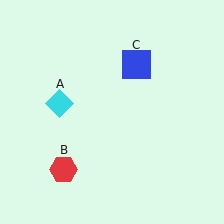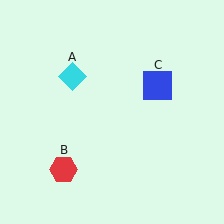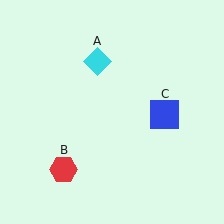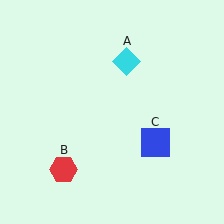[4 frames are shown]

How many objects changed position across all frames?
2 objects changed position: cyan diamond (object A), blue square (object C).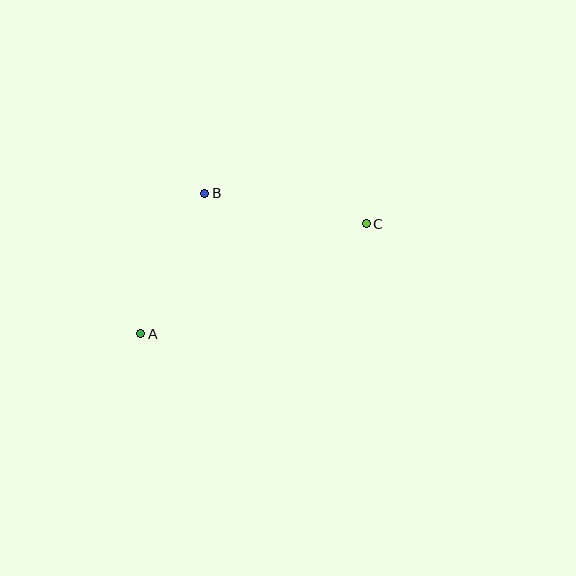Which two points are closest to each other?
Points A and B are closest to each other.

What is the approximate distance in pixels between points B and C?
The distance between B and C is approximately 164 pixels.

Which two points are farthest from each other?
Points A and C are farthest from each other.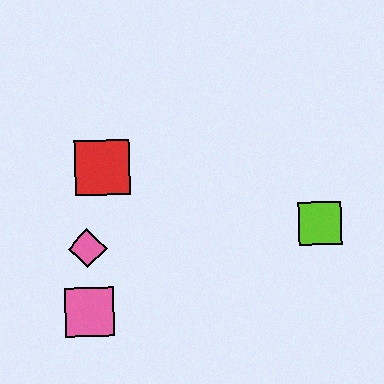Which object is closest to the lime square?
The red square is closest to the lime square.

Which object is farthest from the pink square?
The lime square is farthest from the pink square.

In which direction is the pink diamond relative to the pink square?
The pink diamond is above the pink square.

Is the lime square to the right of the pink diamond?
Yes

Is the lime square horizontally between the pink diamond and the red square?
No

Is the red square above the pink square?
Yes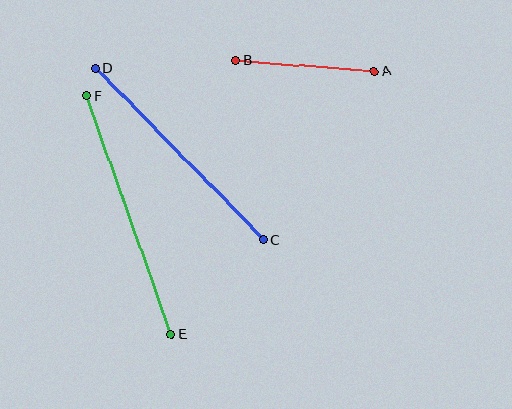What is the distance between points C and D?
The distance is approximately 240 pixels.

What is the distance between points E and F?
The distance is approximately 254 pixels.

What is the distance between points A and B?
The distance is approximately 138 pixels.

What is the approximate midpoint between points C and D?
The midpoint is at approximately (180, 154) pixels.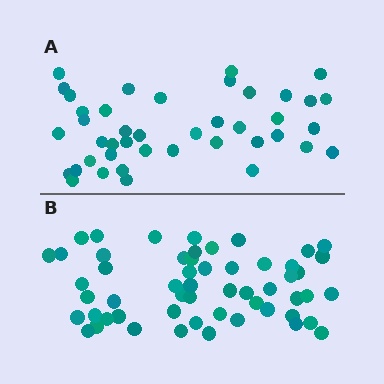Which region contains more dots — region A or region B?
Region B (the bottom region) has more dots.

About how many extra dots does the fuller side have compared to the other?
Region B has approximately 15 more dots than region A.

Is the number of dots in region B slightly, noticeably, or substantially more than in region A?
Region B has noticeably more, but not dramatically so. The ratio is roughly 1.3 to 1.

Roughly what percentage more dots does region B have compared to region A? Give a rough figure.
About 30% more.